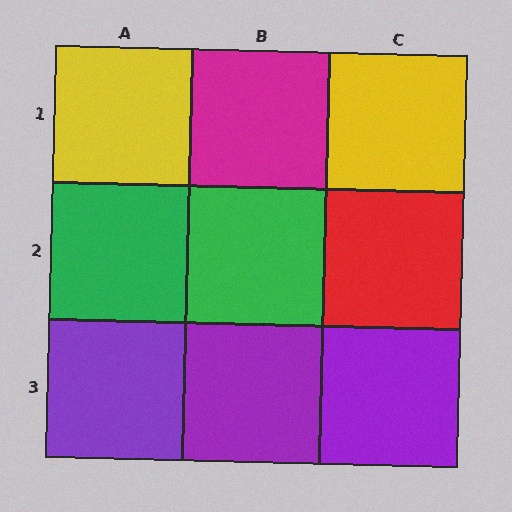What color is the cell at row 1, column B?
Magenta.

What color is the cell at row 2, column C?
Red.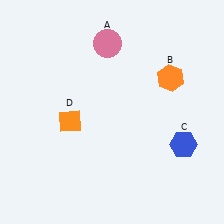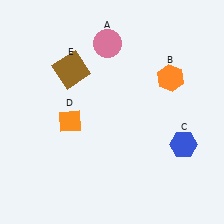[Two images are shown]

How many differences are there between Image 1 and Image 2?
There is 1 difference between the two images.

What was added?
A brown square (E) was added in Image 2.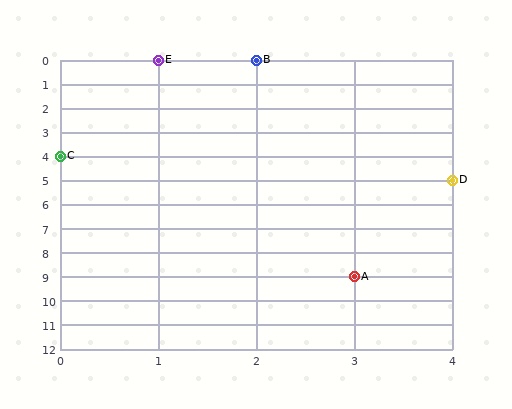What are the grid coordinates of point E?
Point E is at grid coordinates (1, 0).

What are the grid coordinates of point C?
Point C is at grid coordinates (0, 4).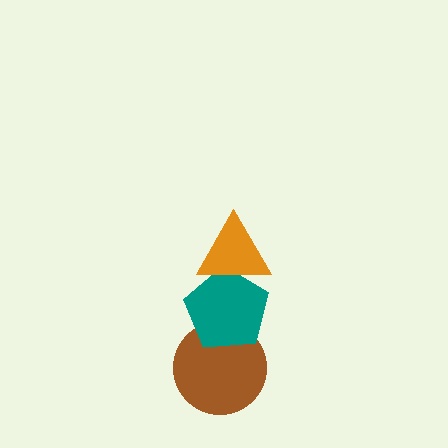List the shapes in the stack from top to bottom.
From top to bottom: the orange triangle, the teal pentagon, the brown circle.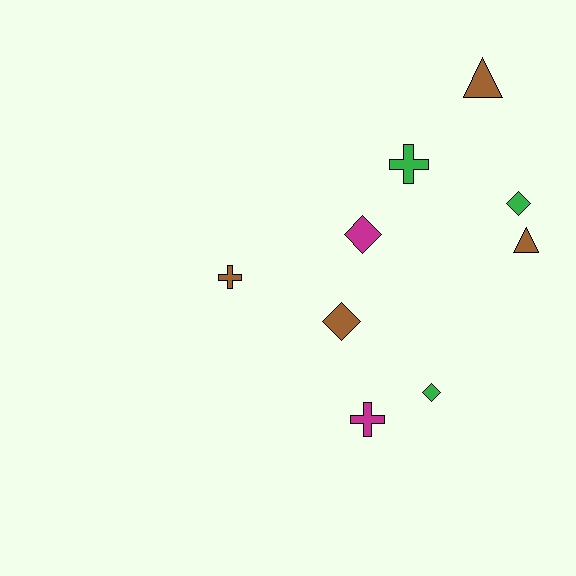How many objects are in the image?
There are 9 objects.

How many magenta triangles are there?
There are no magenta triangles.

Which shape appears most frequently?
Diamond, with 4 objects.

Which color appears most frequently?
Brown, with 4 objects.